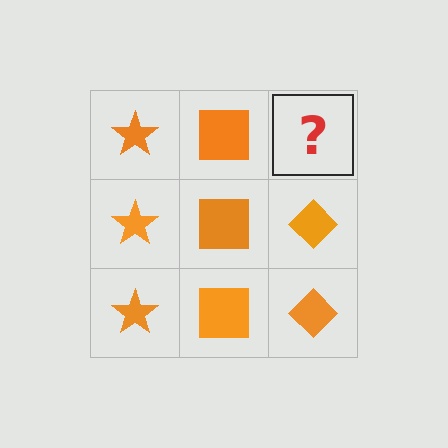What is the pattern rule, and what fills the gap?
The rule is that each column has a consistent shape. The gap should be filled with an orange diamond.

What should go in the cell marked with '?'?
The missing cell should contain an orange diamond.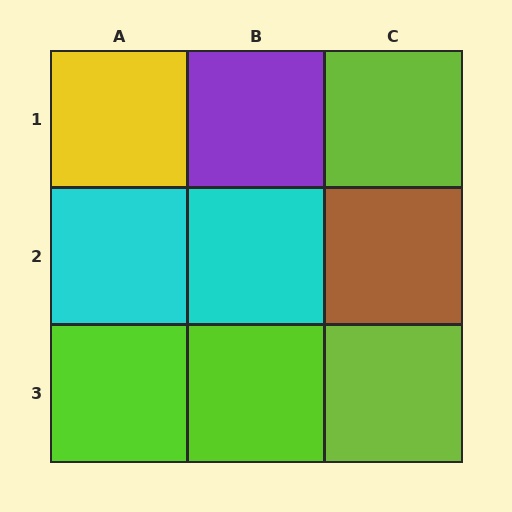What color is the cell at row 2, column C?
Brown.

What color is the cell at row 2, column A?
Cyan.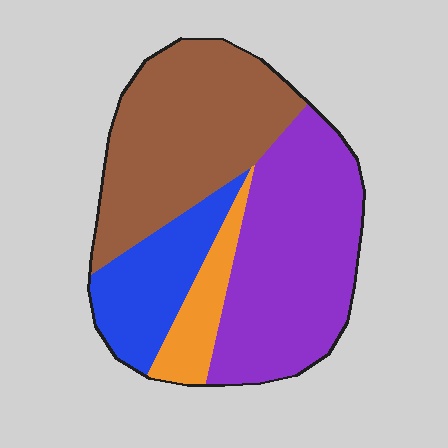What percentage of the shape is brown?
Brown takes up about three eighths (3/8) of the shape.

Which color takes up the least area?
Orange, at roughly 10%.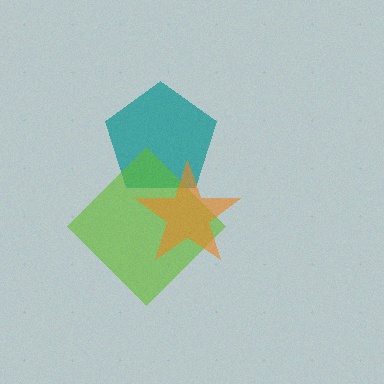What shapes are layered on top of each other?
The layered shapes are: a teal pentagon, a lime diamond, an orange star.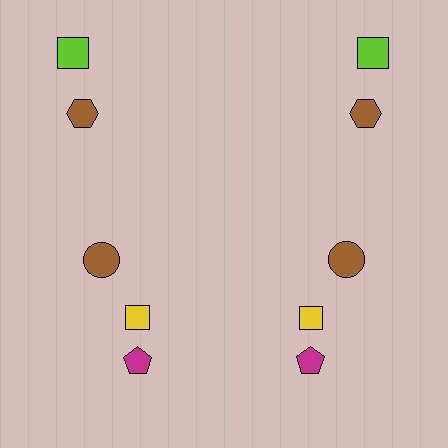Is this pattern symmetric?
Yes, this pattern has bilateral (reflection) symmetry.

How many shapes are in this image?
There are 10 shapes in this image.